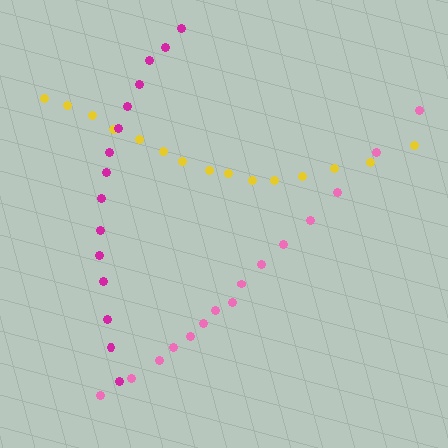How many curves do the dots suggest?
There are 3 distinct paths.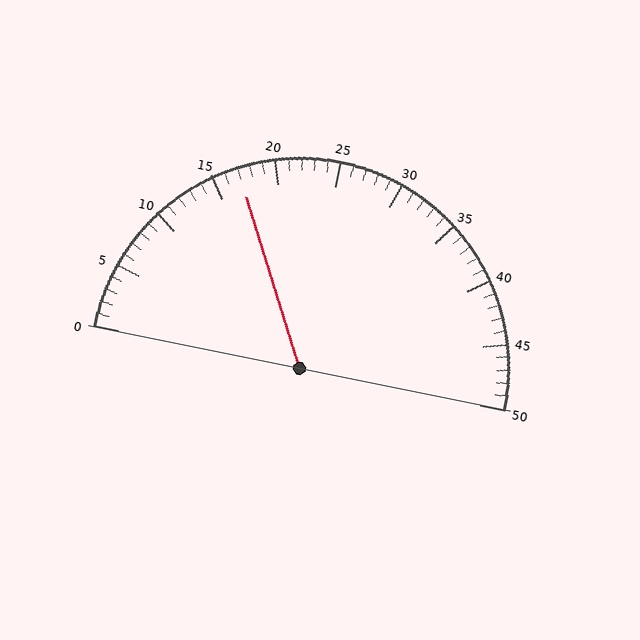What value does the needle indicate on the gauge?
The needle indicates approximately 17.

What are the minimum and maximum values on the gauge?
The gauge ranges from 0 to 50.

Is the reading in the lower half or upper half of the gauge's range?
The reading is in the lower half of the range (0 to 50).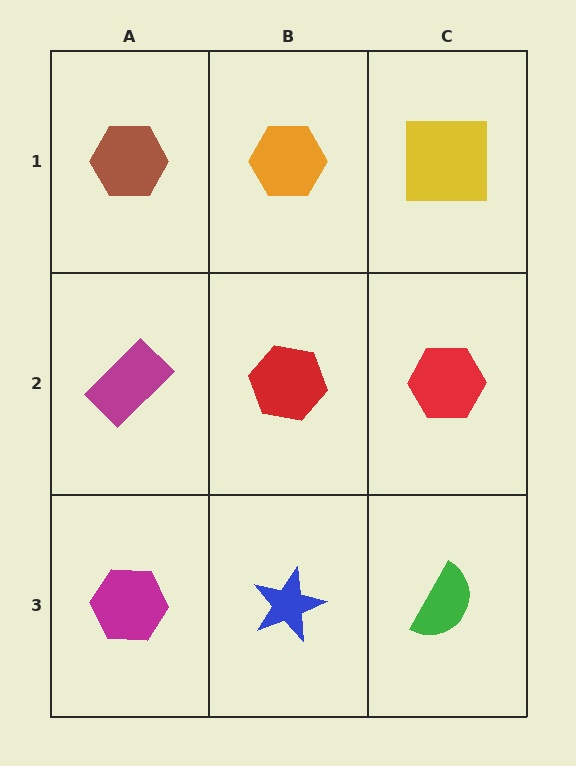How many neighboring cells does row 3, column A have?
2.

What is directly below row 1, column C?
A red hexagon.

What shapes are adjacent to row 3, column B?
A red hexagon (row 2, column B), a magenta hexagon (row 3, column A), a green semicircle (row 3, column C).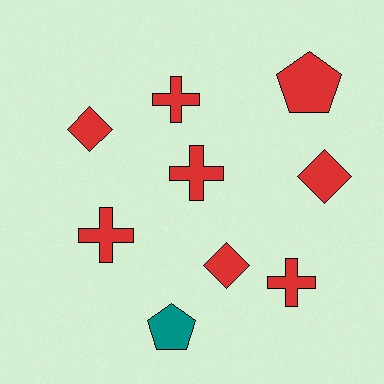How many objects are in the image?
There are 9 objects.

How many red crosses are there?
There are 4 red crosses.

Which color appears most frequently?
Red, with 8 objects.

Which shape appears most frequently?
Cross, with 4 objects.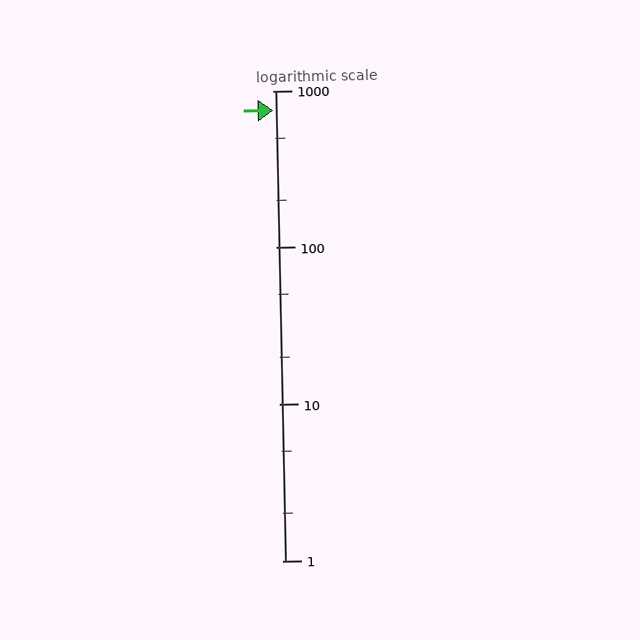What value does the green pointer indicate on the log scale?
The pointer indicates approximately 750.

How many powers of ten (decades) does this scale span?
The scale spans 3 decades, from 1 to 1000.